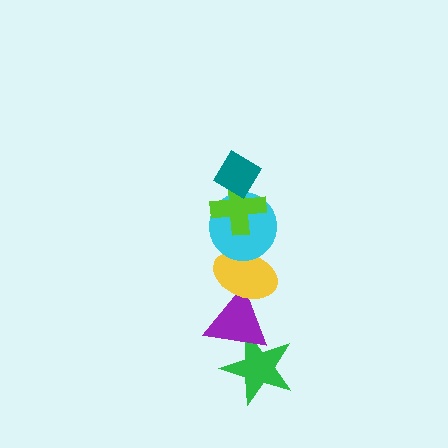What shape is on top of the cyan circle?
The lime cross is on top of the cyan circle.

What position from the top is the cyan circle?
The cyan circle is 3rd from the top.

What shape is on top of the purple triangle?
The yellow ellipse is on top of the purple triangle.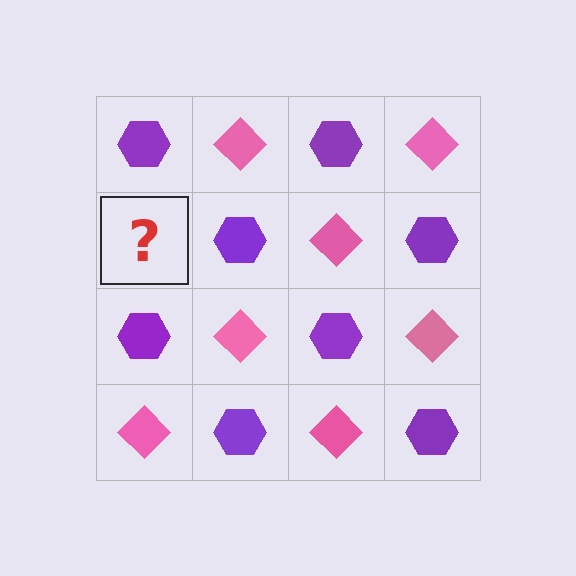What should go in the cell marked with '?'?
The missing cell should contain a pink diamond.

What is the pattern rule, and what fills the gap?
The rule is that it alternates purple hexagon and pink diamond in a checkerboard pattern. The gap should be filled with a pink diamond.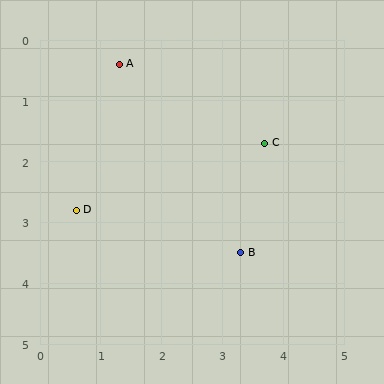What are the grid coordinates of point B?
Point B is at approximately (3.3, 3.5).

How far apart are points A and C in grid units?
Points A and C are about 2.7 grid units apart.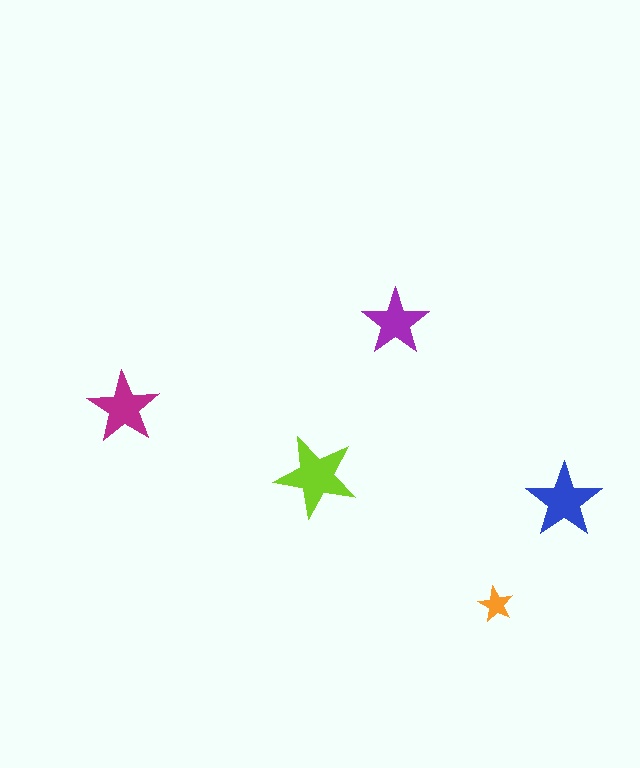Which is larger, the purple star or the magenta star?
The magenta one.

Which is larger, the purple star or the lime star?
The lime one.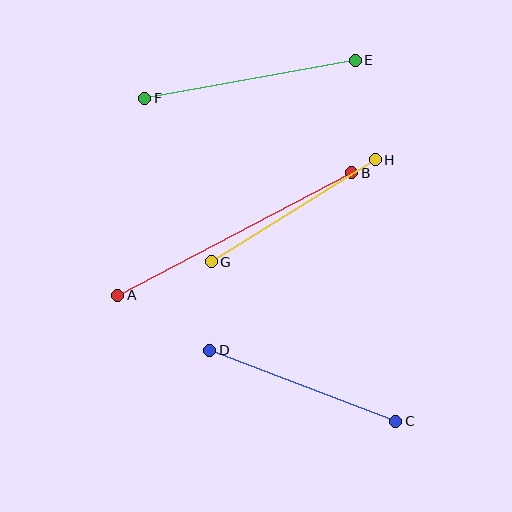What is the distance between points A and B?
The distance is approximately 264 pixels.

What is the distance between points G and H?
The distance is approximately 193 pixels.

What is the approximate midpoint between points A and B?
The midpoint is at approximately (235, 234) pixels.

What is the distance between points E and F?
The distance is approximately 214 pixels.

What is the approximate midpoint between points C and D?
The midpoint is at approximately (303, 386) pixels.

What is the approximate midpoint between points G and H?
The midpoint is at approximately (293, 211) pixels.